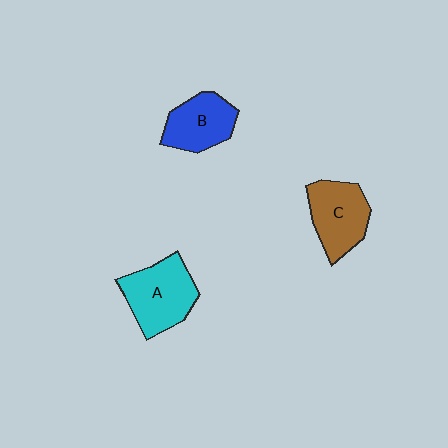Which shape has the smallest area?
Shape B (blue).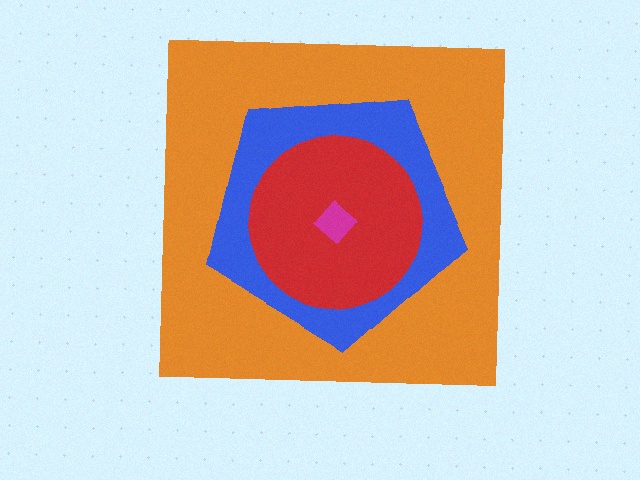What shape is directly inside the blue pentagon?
The red circle.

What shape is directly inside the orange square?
The blue pentagon.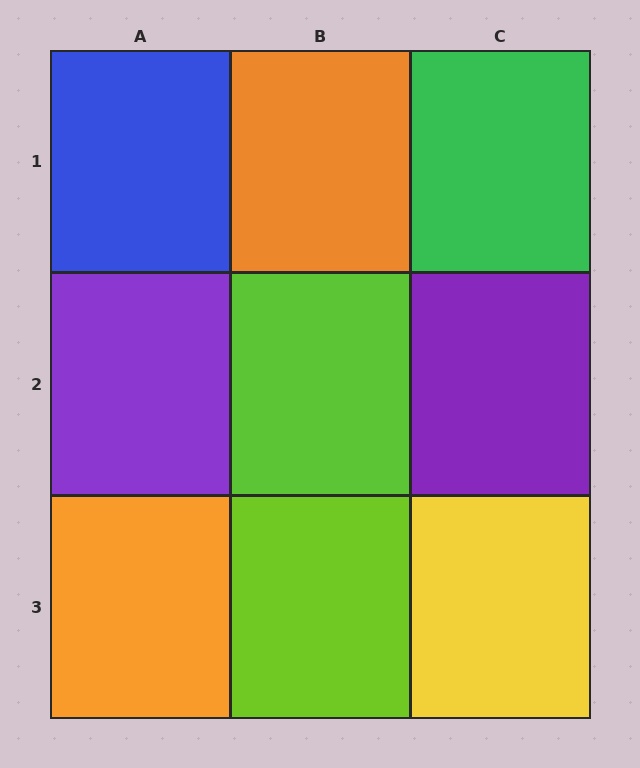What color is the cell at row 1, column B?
Orange.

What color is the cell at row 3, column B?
Lime.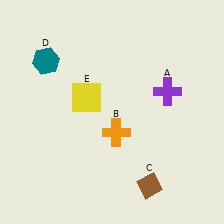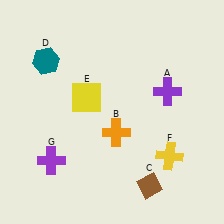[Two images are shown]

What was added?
A yellow cross (F), a purple cross (G) were added in Image 2.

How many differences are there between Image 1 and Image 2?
There are 2 differences between the two images.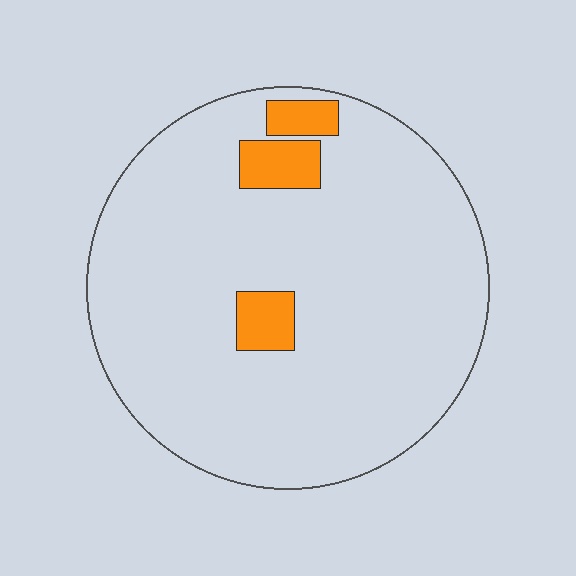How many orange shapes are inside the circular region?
3.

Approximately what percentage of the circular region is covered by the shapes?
Approximately 10%.